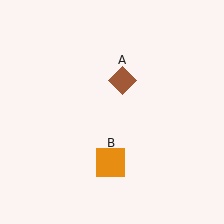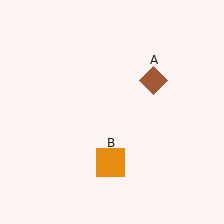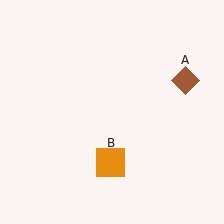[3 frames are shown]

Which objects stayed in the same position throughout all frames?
Orange square (object B) remained stationary.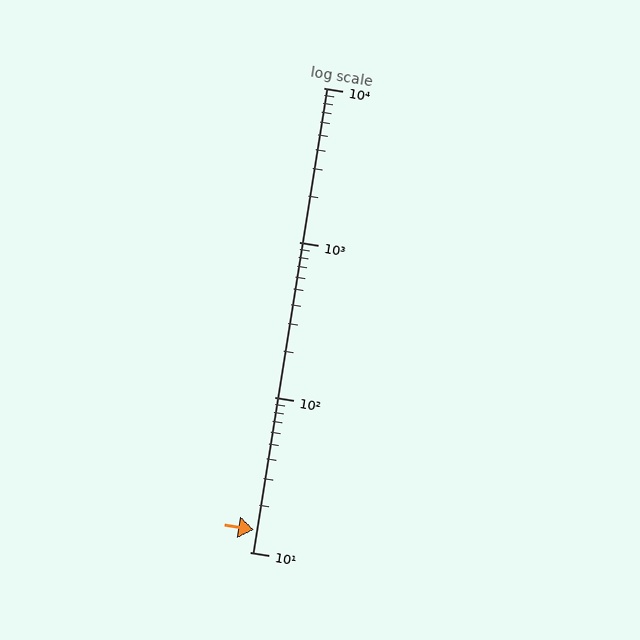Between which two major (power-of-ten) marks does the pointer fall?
The pointer is between 10 and 100.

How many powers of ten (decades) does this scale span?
The scale spans 3 decades, from 10 to 10000.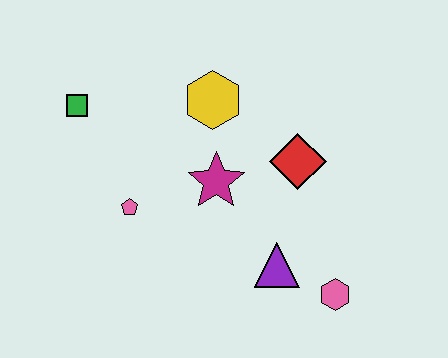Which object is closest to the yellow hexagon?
The magenta star is closest to the yellow hexagon.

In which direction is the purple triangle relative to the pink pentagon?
The purple triangle is to the right of the pink pentagon.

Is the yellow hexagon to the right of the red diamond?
No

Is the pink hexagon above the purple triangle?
No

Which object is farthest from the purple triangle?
The green square is farthest from the purple triangle.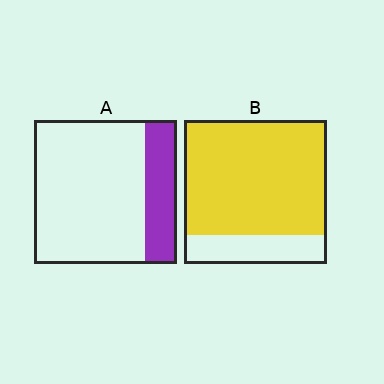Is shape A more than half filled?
No.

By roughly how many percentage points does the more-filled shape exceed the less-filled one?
By roughly 55 percentage points (B over A).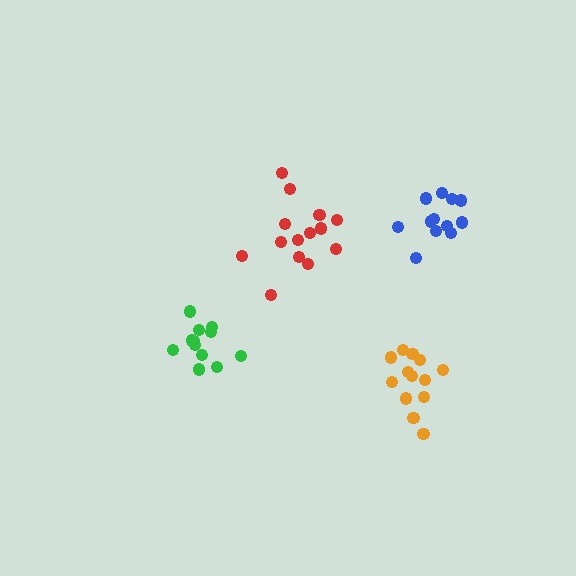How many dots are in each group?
Group 1: 12 dots, Group 2: 14 dots, Group 3: 12 dots, Group 4: 13 dots (51 total).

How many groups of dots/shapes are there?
There are 4 groups.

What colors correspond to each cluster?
The clusters are colored: blue, red, green, orange.